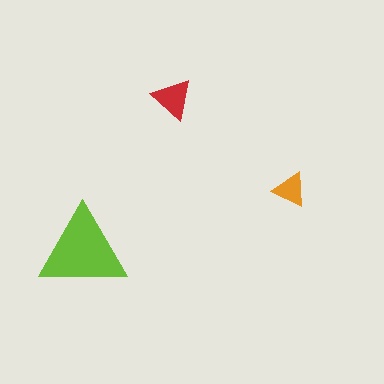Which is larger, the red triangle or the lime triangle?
The lime one.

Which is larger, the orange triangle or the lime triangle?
The lime one.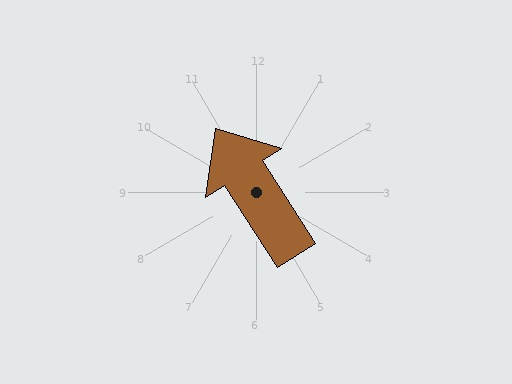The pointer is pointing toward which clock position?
Roughly 11 o'clock.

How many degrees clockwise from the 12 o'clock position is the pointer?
Approximately 327 degrees.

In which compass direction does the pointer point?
Northwest.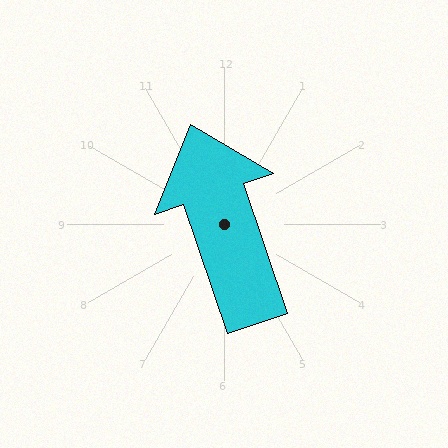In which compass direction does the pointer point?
North.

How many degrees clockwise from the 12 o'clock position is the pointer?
Approximately 341 degrees.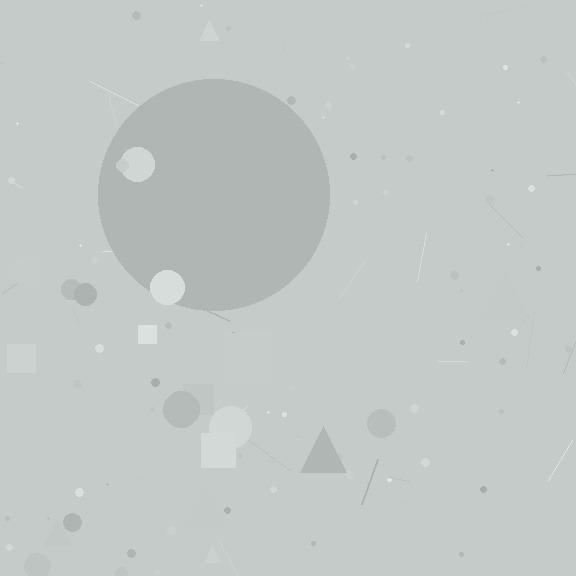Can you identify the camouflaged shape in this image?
The camouflaged shape is a circle.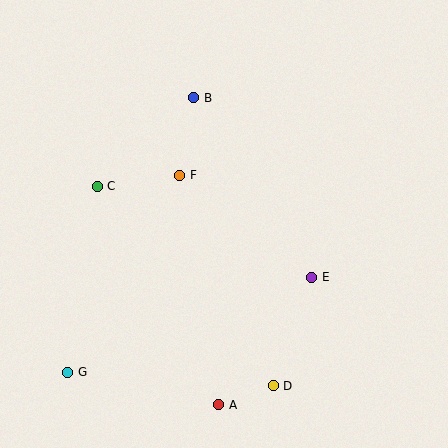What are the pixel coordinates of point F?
Point F is at (179, 175).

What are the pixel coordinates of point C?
Point C is at (97, 186).